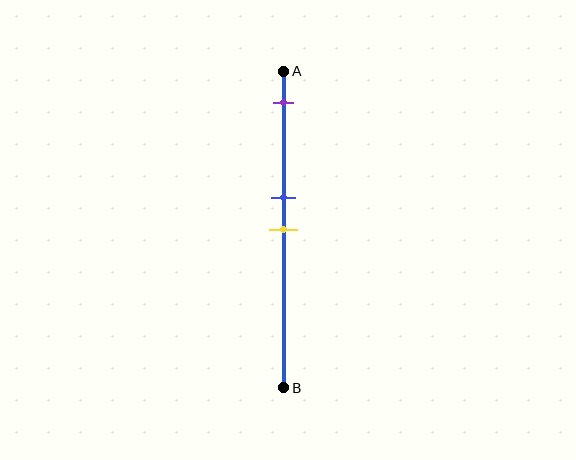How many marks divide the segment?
There are 3 marks dividing the segment.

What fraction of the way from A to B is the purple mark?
The purple mark is approximately 10% (0.1) of the way from A to B.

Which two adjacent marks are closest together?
The blue and yellow marks are the closest adjacent pair.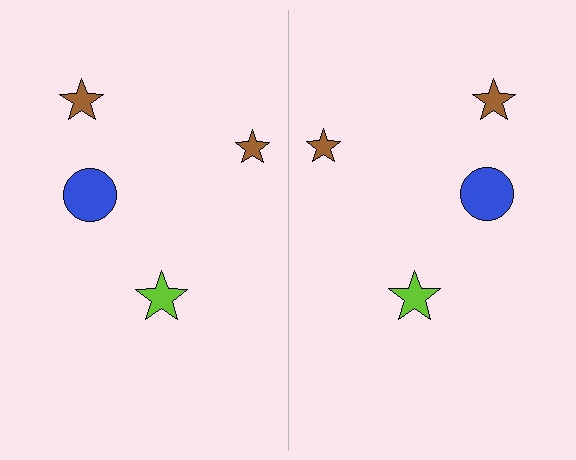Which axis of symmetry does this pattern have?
The pattern has a vertical axis of symmetry running through the center of the image.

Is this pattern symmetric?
Yes, this pattern has bilateral (reflection) symmetry.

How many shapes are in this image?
There are 8 shapes in this image.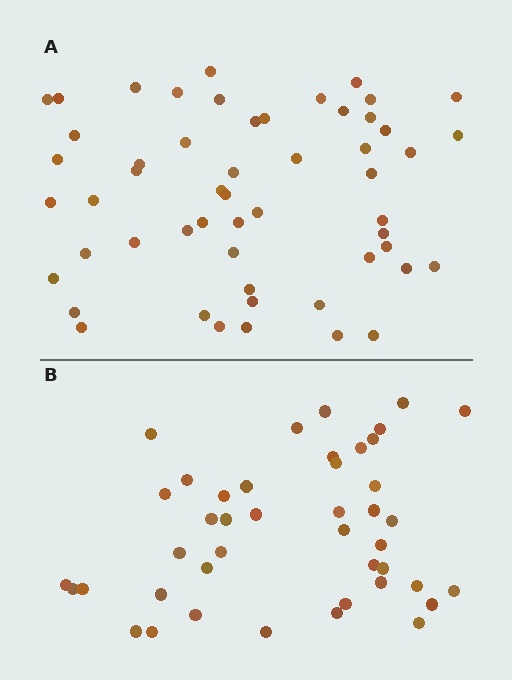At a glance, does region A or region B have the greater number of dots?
Region A (the top region) has more dots.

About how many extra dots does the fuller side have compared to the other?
Region A has roughly 12 or so more dots than region B.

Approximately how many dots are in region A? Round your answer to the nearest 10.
About 50 dots. (The exact count is 54, which rounds to 50.)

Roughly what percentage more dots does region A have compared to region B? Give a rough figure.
About 25% more.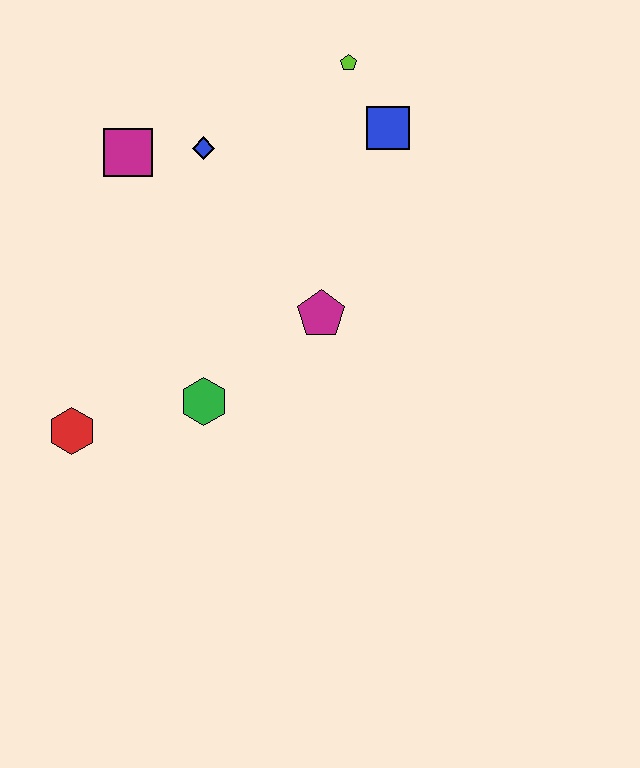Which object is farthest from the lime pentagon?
The red hexagon is farthest from the lime pentagon.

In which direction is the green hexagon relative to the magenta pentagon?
The green hexagon is to the left of the magenta pentagon.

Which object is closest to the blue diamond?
The magenta square is closest to the blue diamond.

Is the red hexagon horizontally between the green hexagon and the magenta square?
No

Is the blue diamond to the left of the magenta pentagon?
Yes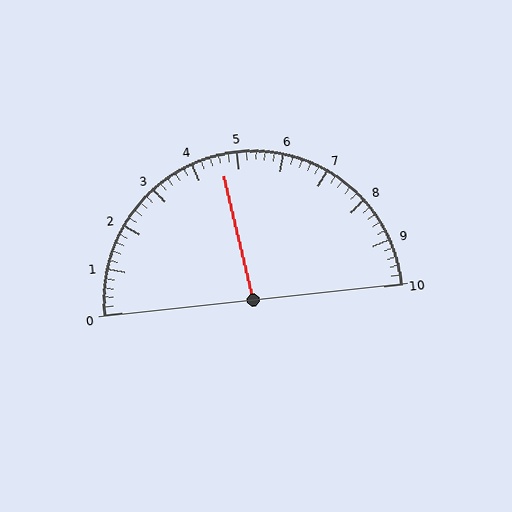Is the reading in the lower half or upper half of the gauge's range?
The reading is in the lower half of the range (0 to 10).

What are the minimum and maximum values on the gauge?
The gauge ranges from 0 to 10.